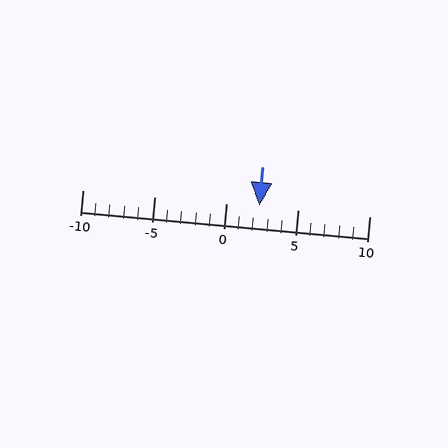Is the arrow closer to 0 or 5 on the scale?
The arrow is closer to 0.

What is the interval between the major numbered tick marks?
The major tick marks are spaced 5 units apart.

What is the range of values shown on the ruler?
The ruler shows values from -10 to 10.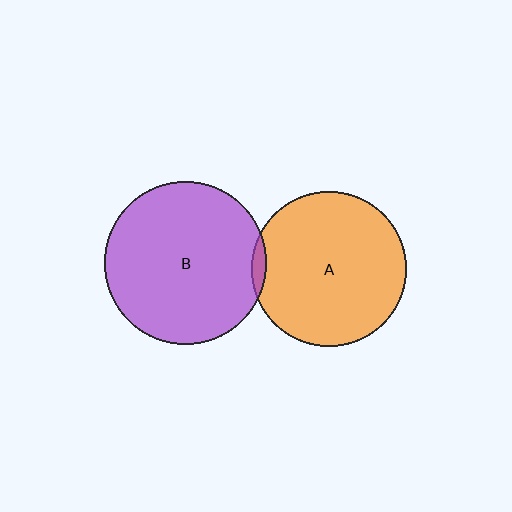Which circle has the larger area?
Circle B (purple).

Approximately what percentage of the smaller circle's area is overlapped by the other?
Approximately 5%.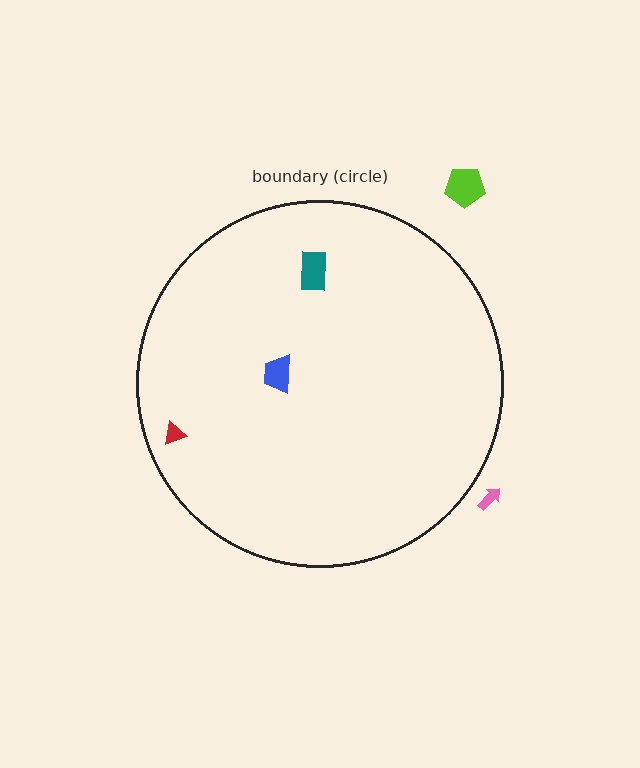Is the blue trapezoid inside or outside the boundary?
Inside.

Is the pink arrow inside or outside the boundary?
Outside.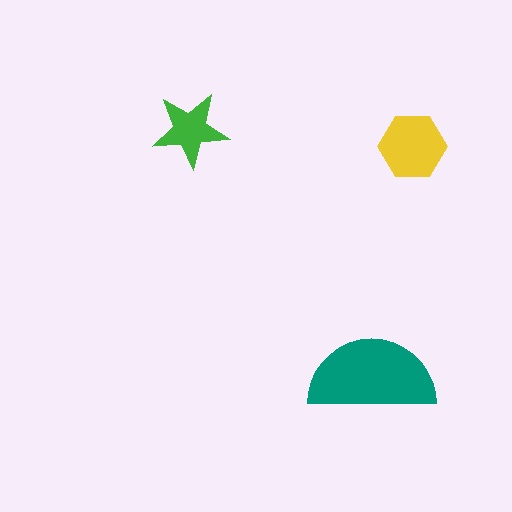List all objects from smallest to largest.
The green star, the yellow hexagon, the teal semicircle.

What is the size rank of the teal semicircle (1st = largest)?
1st.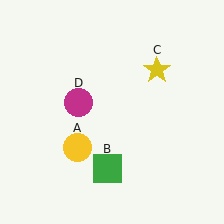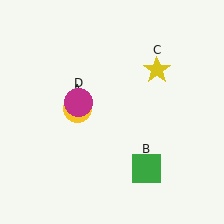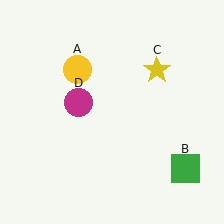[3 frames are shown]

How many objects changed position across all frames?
2 objects changed position: yellow circle (object A), green square (object B).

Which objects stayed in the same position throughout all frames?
Yellow star (object C) and magenta circle (object D) remained stationary.